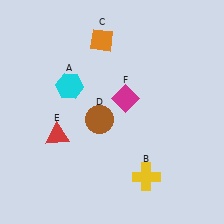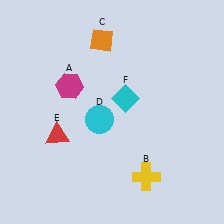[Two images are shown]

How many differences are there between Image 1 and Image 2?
There are 3 differences between the two images.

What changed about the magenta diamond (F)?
In Image 1, F is magenta. In Image 2, it changed to cyan.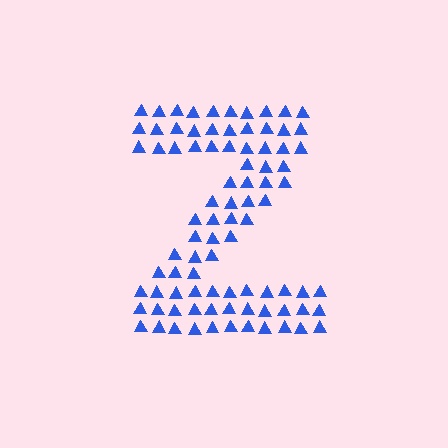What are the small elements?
The small elements are triangles.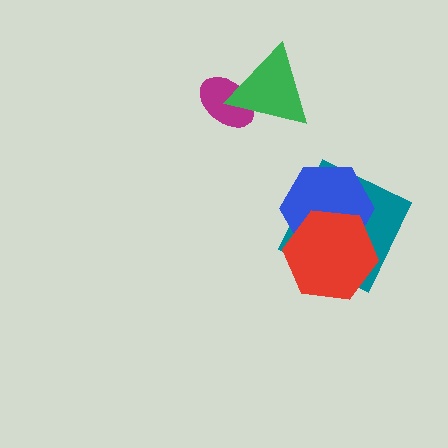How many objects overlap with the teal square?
2 objects overlap with the teal square.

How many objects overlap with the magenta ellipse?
1 object overlaps with the magenta ellipse.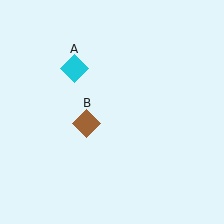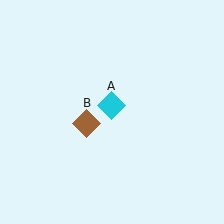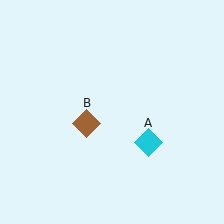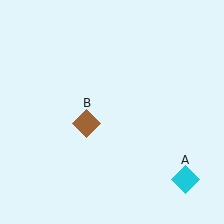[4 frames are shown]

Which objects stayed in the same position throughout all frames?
Brown diamond (object B) remained stationary.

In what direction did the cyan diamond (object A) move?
The cyan diamond (object A) moved down and to the right.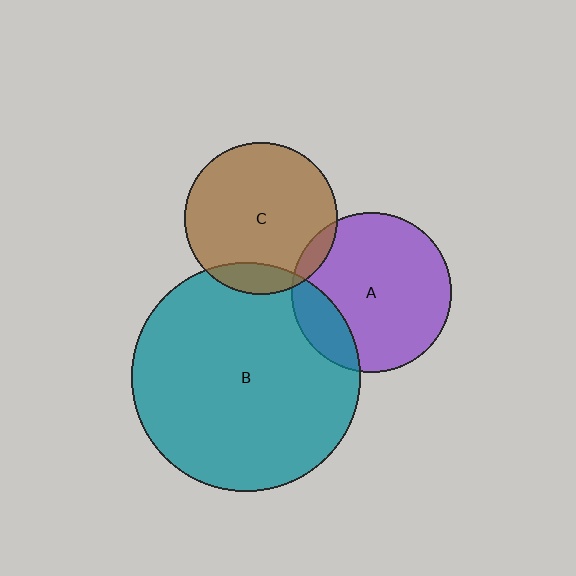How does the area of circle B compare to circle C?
Approximately 2.2 times.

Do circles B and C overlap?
Yes.